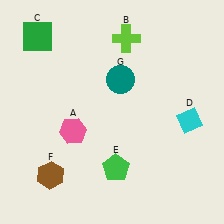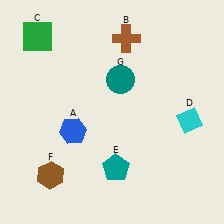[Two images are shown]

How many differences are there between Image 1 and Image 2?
There are 3 differences between the two images.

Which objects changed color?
A changed from pink to blue. B changed from lime to brown. E changed from green to teal.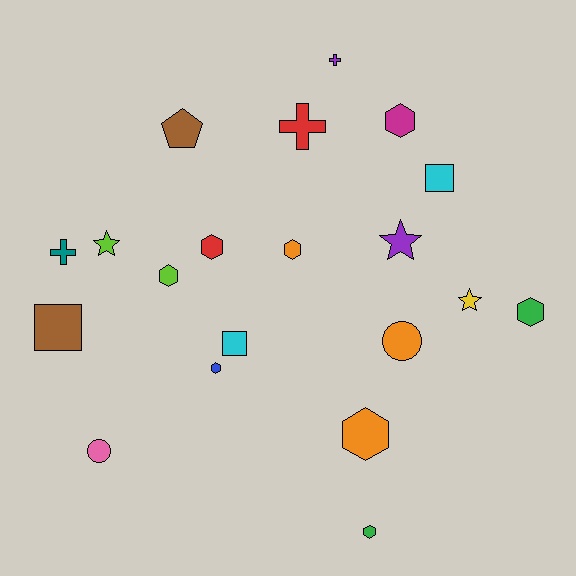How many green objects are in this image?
There are 2 green objects.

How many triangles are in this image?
There are no triangles.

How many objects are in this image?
There are 20 objects.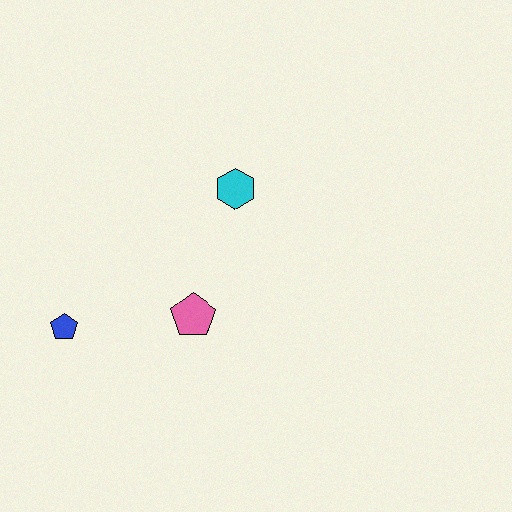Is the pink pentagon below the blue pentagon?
No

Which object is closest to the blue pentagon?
The pink pentagon is closest to the blue pentagon.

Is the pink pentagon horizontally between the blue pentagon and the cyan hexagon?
Yes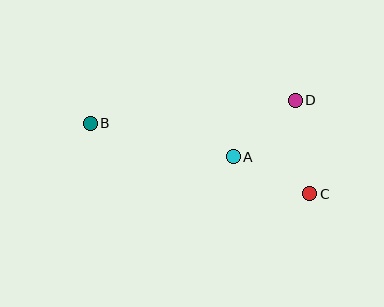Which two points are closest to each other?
Points A and D are closest to each other.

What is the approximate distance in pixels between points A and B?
The distance between A and B is approximately 147 pixels.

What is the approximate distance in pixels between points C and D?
The distance between C and D is approximately 95 pixels.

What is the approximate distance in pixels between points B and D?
The distance between B and D is approximately 206 pixels.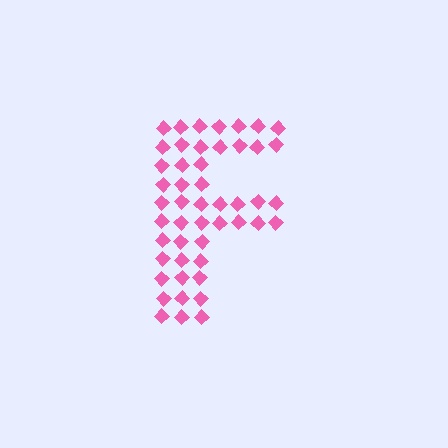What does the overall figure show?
The overall figure shows the letter F.